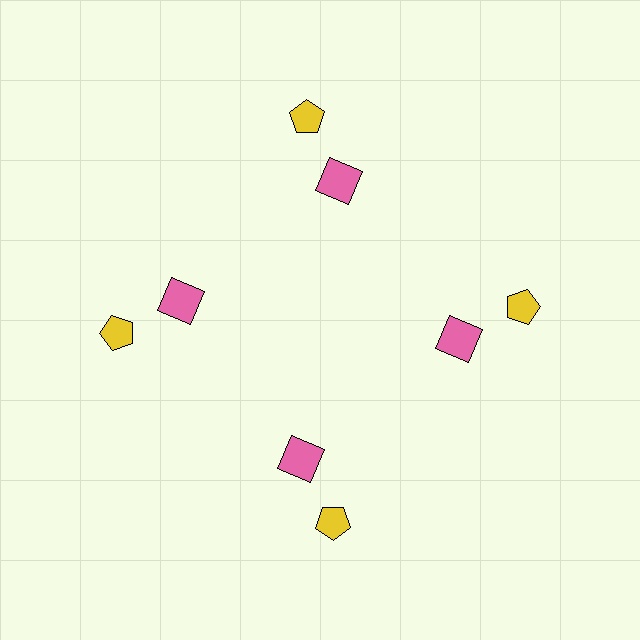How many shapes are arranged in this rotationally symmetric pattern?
There are 8 shapes, arranged in 4 groups of 2.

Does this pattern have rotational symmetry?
Yes, this pattern has 4-fold rotational symmetry. It looks the same after rotating 90 degrees around the center.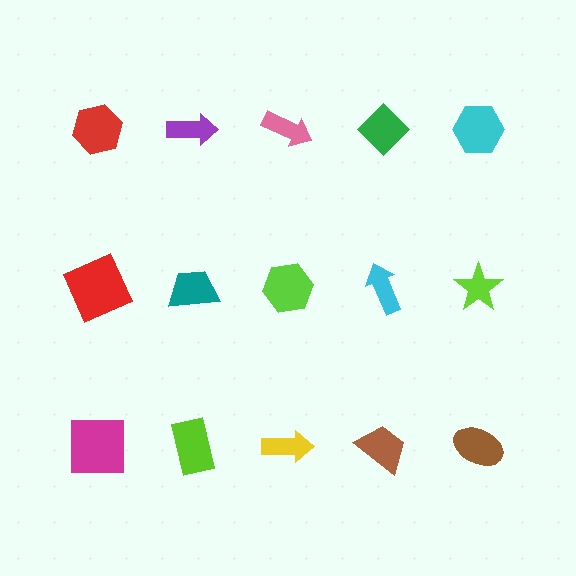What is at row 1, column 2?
A purple arrow.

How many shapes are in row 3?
5 shapes.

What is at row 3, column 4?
A brown trapezoid.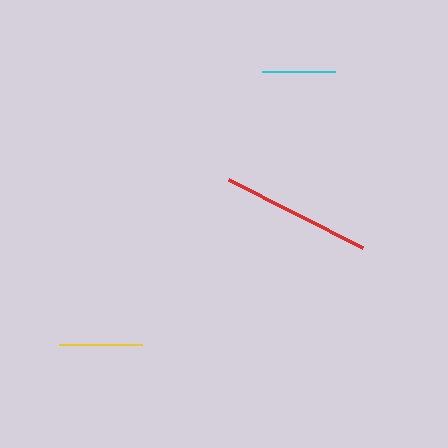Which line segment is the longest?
The red line is the longest at approximately 150 pixels.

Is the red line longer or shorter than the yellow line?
The red line is longer than the yellow line.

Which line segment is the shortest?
The cyan line is the shortest at approximately 73 pixels.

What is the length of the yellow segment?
The yellow segment is approximately 83 pixels long.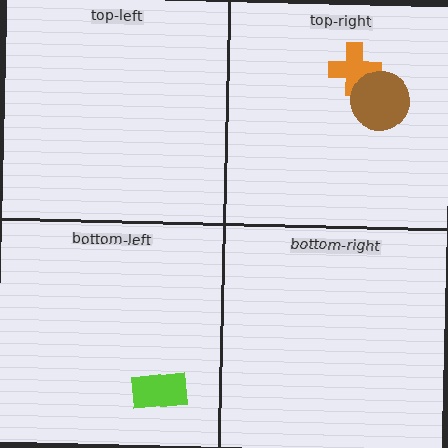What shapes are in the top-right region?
The orange cross, the brown circle.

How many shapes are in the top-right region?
2.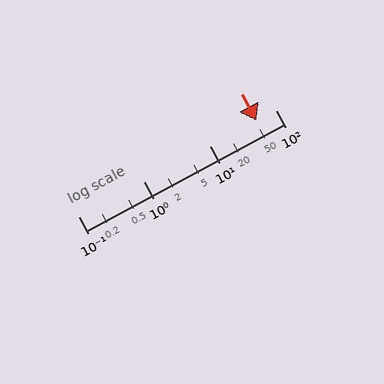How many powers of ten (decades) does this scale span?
The scale spans 3 decades, from 0.1 to 100.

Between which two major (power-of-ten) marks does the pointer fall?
The pointer is between 10 and 100.